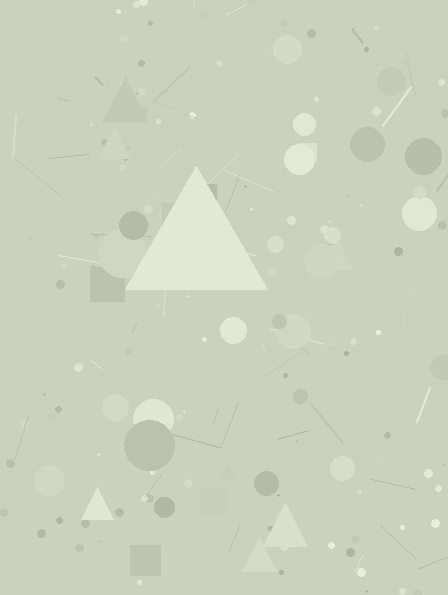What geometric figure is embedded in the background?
A triangle is embedded in the background.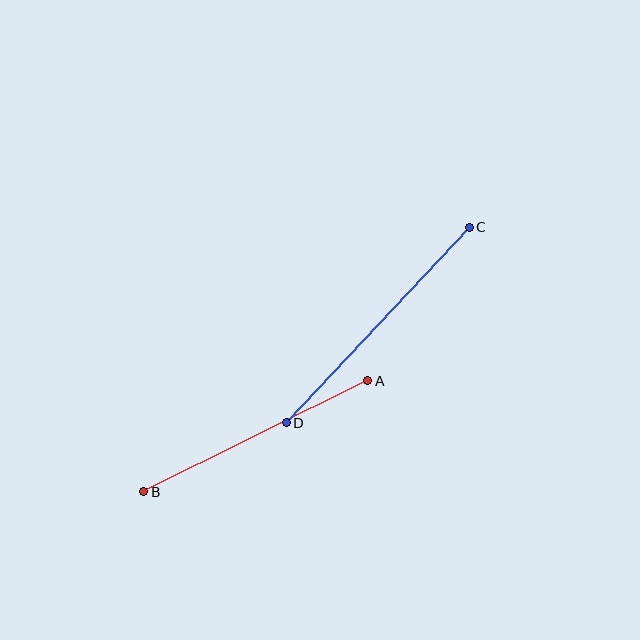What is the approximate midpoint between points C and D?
The midpoint is at approximately (378, 325) pixels.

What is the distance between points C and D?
The distance is approximately 268 pixels.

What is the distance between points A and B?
The distance is approximately 250 pixels.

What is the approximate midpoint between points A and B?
The midpoint is at approximately (256, 436) pixels.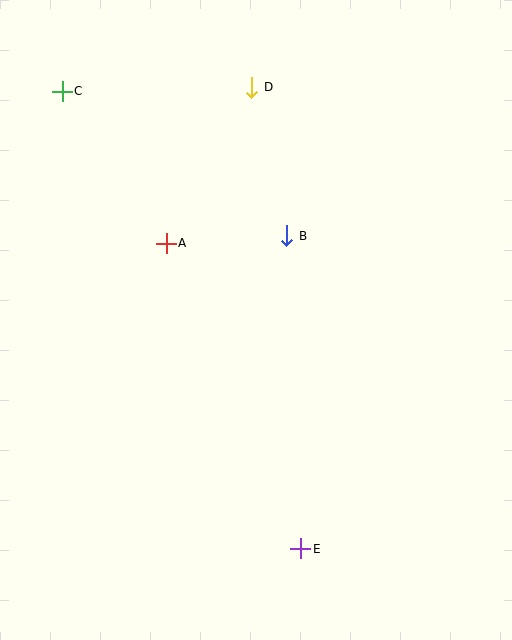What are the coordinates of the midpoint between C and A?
The midpoint between C and A is at (114, 167).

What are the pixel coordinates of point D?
Point D is at (252, 87).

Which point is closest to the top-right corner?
Point D is closest to the top-right corner.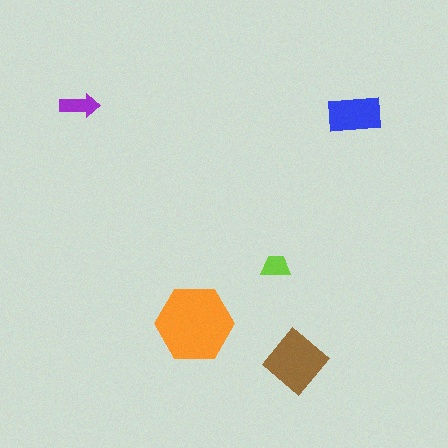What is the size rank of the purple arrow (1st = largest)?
4th.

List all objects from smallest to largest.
The lime trapezoid, the purple arrow, the blue rectangle, the brown diamond, the orange hexagon.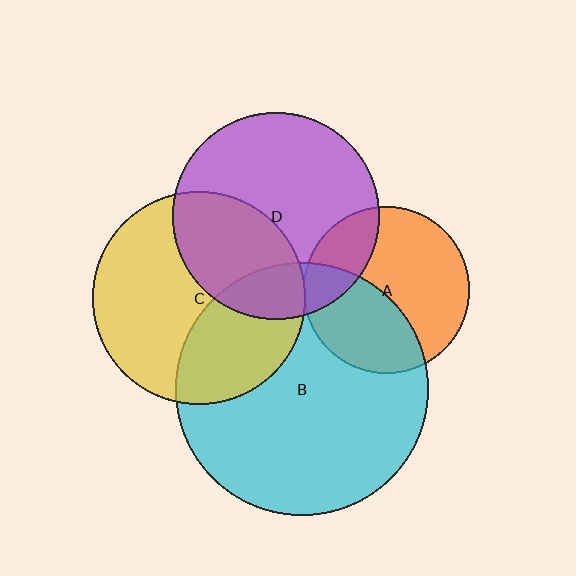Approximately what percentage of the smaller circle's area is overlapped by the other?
Approximately 40%.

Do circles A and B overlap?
Yes.